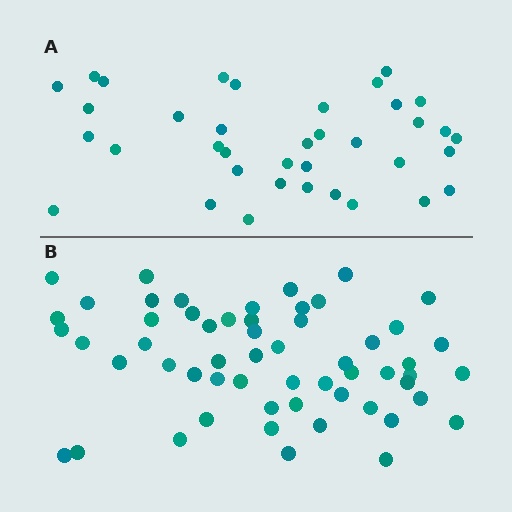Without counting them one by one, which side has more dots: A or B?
Region B (the bottom region) has more dots.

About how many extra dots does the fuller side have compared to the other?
Region B has approximately 20 more dots than region A.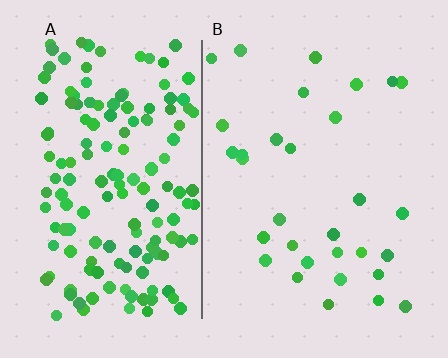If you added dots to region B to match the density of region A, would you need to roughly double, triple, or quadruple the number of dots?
Approximately quadruple.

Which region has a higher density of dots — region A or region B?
A (the left).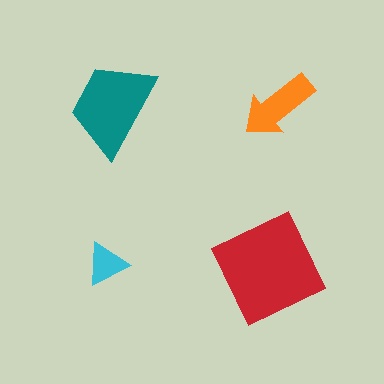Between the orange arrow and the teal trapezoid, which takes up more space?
The teal trapezoid.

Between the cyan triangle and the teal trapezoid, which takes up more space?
The teal trapezoid.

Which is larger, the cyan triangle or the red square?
The red square.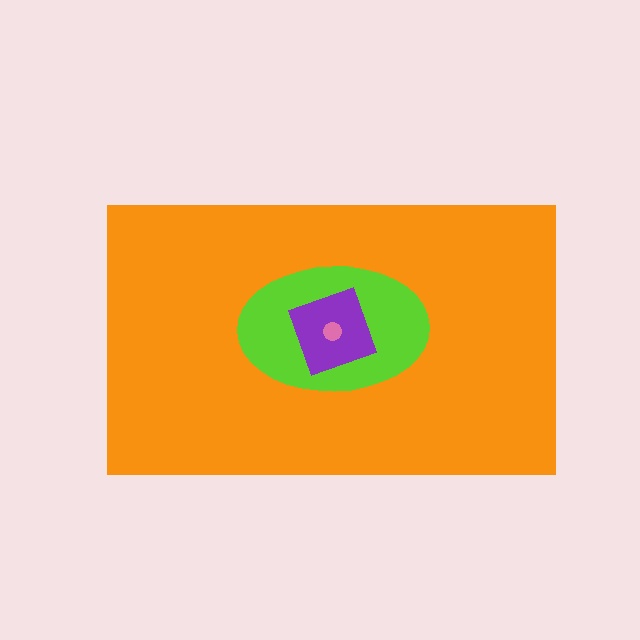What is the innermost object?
The pink circle.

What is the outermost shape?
The orange rectangle.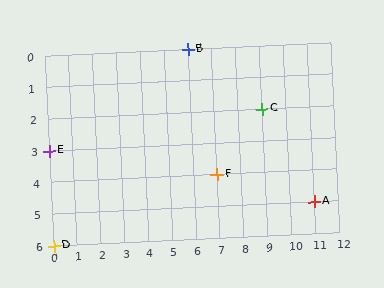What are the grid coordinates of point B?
Point B is at grid coordinates (6, 0).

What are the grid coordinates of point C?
Point C is at grid coordinates (9, 2).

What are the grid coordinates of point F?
Point F is at grid coordinates (7, 4).